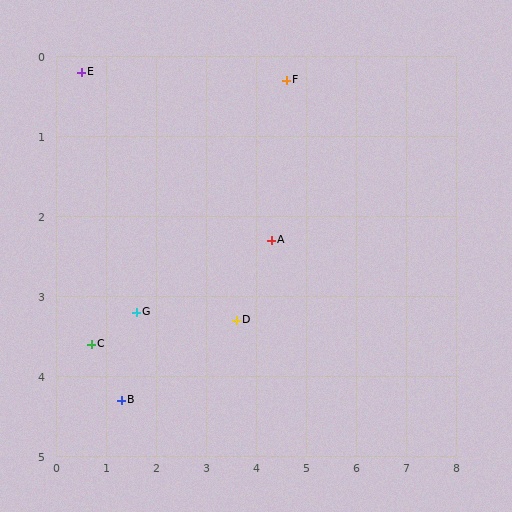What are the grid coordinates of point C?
Point C is at approximately (0.7, 3.6).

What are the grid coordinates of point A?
Point A is at approximately (4.3, 2.3).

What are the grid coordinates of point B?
Point B is at approximately (1.3, 4.3).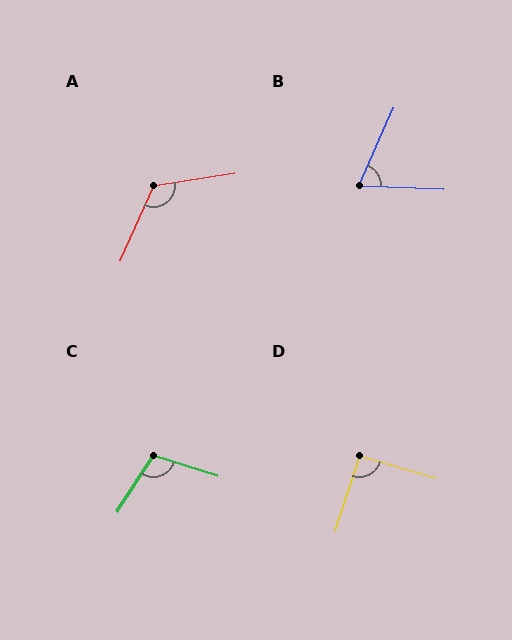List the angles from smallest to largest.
B (68°), D (91°), C (106°), A (122°).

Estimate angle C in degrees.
Approximately 106 degrees.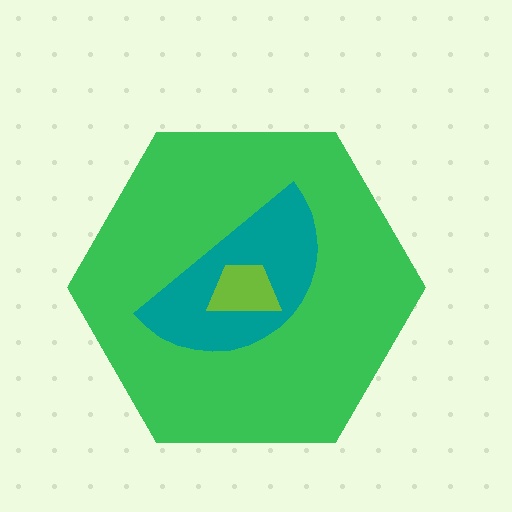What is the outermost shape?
The green hexagon.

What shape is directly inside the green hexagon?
The teal semicircle.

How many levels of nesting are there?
3.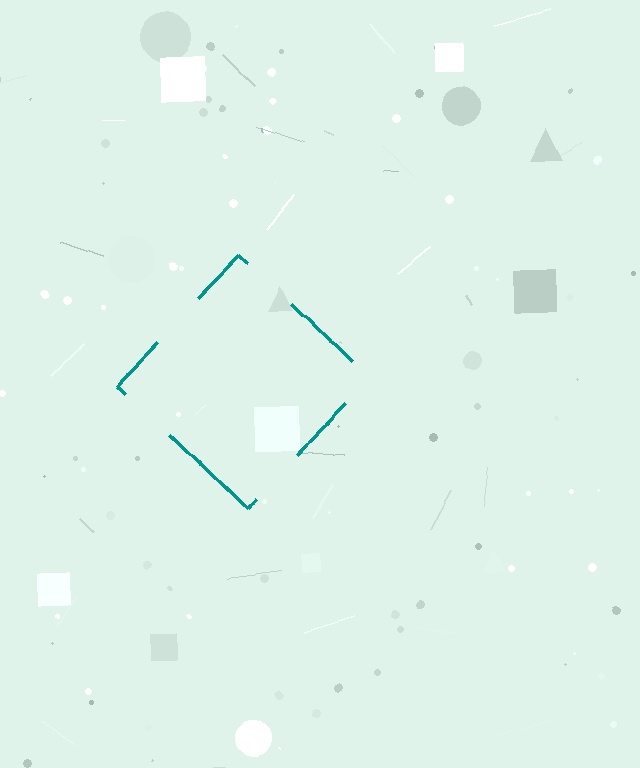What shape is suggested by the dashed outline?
The dashed outline suggests a diamond.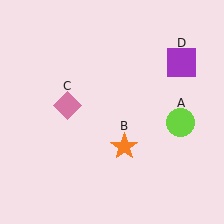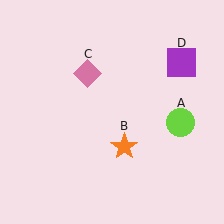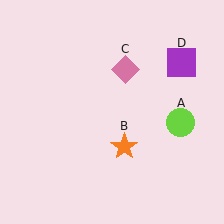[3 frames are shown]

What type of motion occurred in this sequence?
The pink diamond (object C) rotated clockwise around the center of the scene.